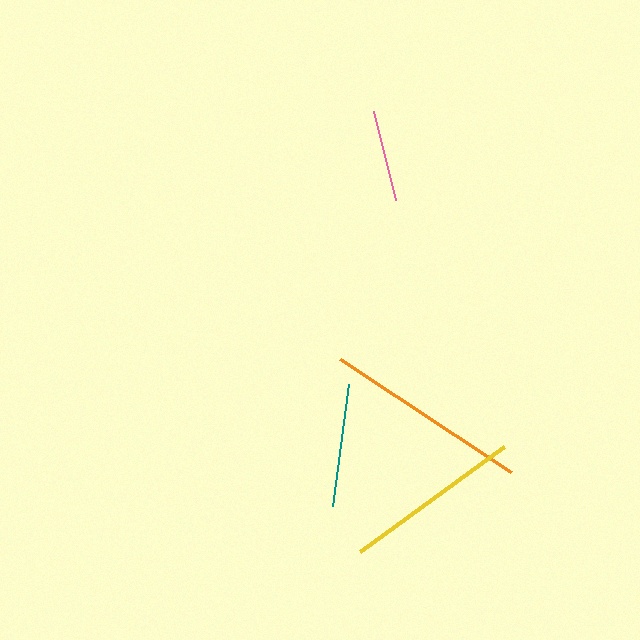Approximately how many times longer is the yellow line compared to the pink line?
The yellow line is approximately 1.9 times the length of the pink line.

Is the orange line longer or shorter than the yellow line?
The orange line is longer than the yellow line.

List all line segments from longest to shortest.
From longest to shortest: orange, yellow, teal, pink.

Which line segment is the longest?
The orange line is the longest at approximately 205 pixels.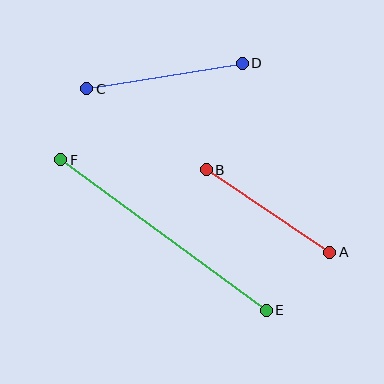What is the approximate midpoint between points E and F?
The midpoint is at approximately (164, 235) pixels.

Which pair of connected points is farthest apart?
Points E and F are farthest apart.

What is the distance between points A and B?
The distance is approximately 149 pixels.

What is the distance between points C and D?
The distance is approximately 158 pixels.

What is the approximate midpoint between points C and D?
The midpoint is at approximately (164, 76) pixels.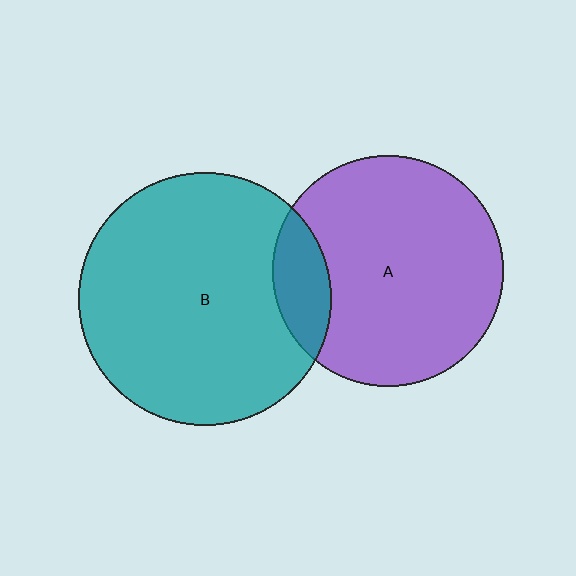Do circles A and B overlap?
Yes.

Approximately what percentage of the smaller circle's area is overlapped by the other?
Approximately 15%.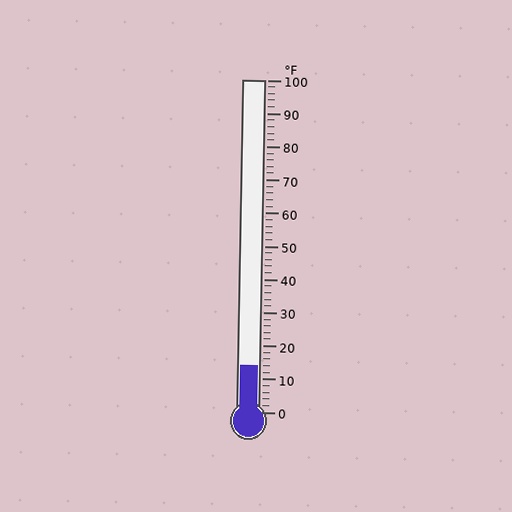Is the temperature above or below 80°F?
The temperature is below 80°F.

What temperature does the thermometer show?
The thermometer shows approximately 14°F.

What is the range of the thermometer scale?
The thermometer scale ranges from 0°F to 100°F.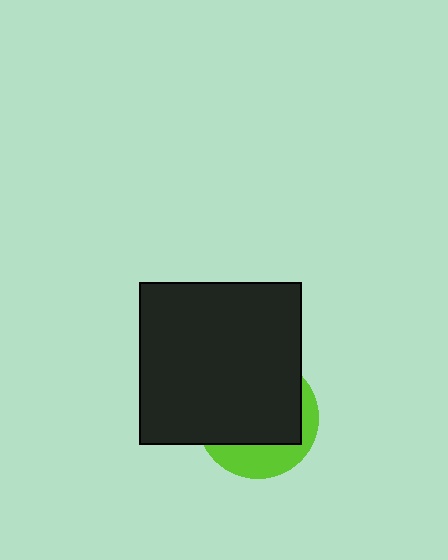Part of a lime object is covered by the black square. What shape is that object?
It is a circle.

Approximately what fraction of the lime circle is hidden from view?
Roughly 70% of the lime circle is hidden behind the black square.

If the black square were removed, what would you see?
You would see the complete lime circle.